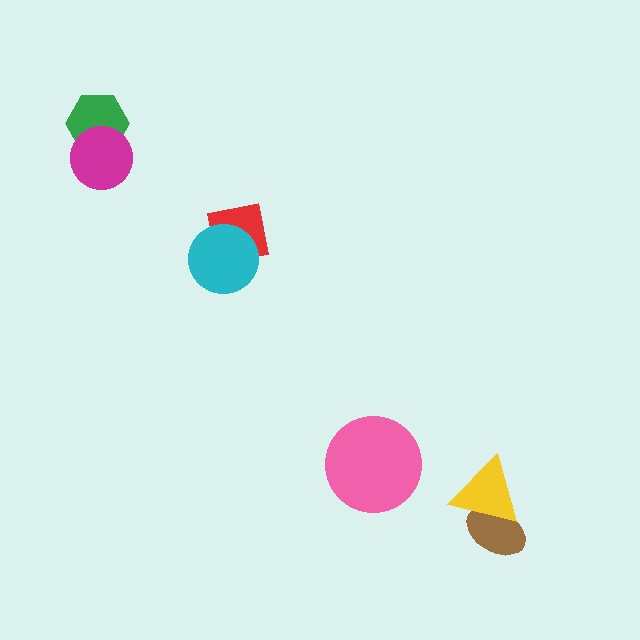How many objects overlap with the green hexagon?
1 object overlaps with the green hexagon.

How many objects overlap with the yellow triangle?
1 object overlaps with the yellow triangle.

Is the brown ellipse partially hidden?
Yes, it is partially covered by another shape.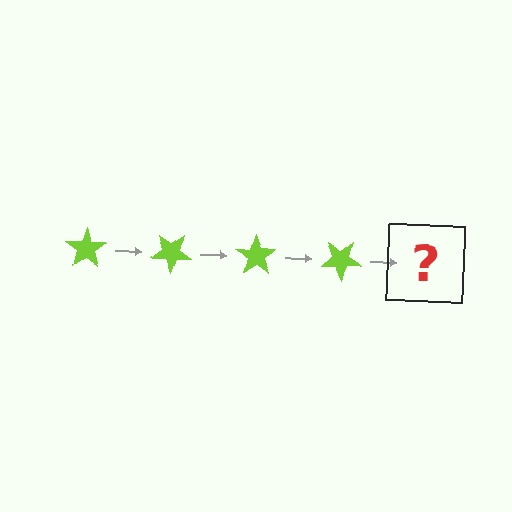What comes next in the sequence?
The next element should be a lime star rotated 140 degrees.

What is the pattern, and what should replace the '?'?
The pattern is that the star rotates 35 degrees each step. The '?' should be a lime star rotated 140 degrees.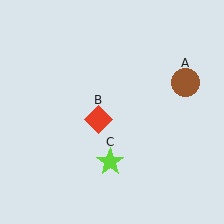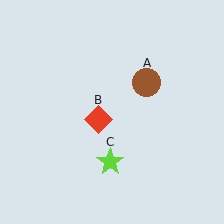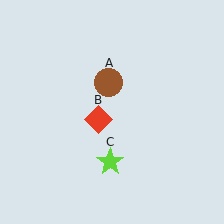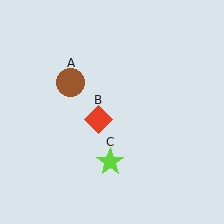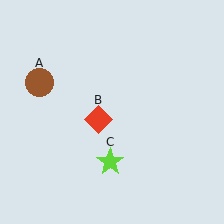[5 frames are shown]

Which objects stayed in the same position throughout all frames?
Red diamond (object B) and lime star (object C) remained stationary.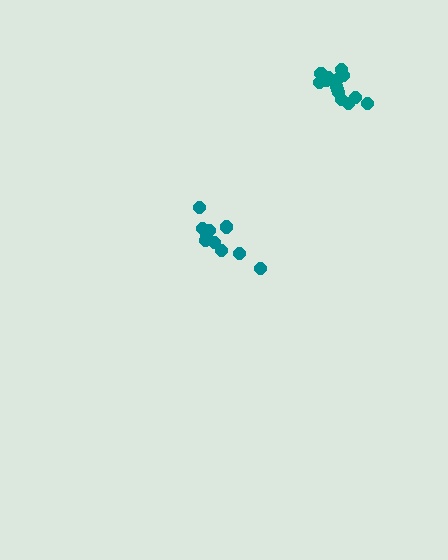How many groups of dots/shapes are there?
There are 2 groups.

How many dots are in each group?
Group 1: 14 dots, Group 2: 10 dots (24 total).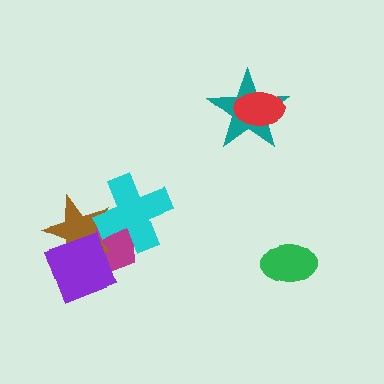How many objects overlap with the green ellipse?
0 objects overlap with the green ellipse.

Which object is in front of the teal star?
The red ellipse is in front of the teal star.